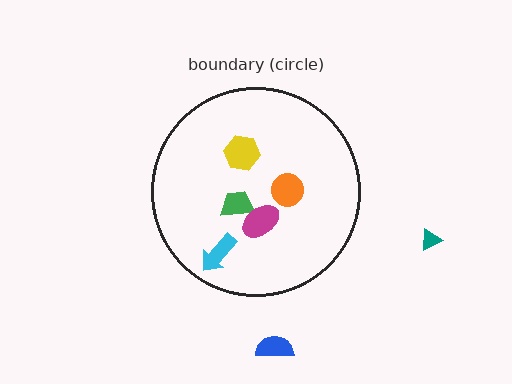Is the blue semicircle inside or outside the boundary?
Outside.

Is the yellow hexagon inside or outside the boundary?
Inside.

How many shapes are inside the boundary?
5 inside, 2 outside.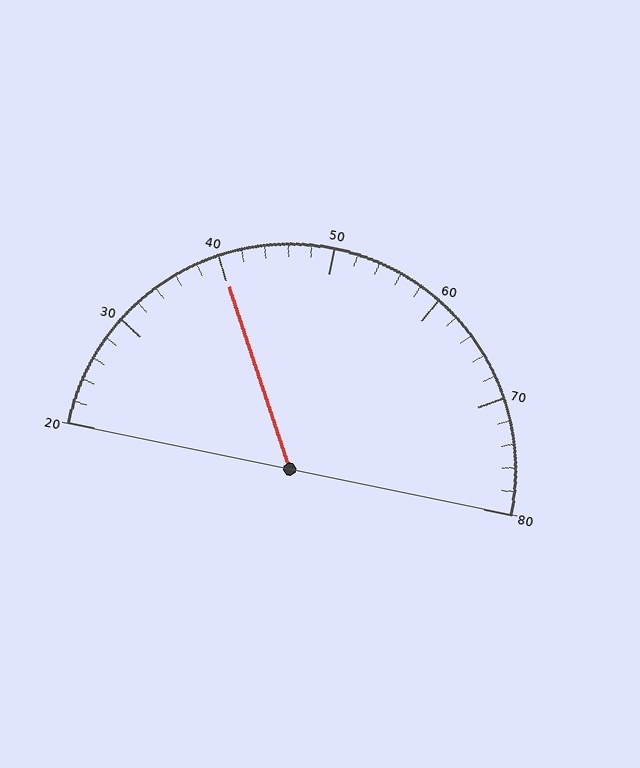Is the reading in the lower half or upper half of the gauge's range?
The reading is in the lower half of the range (20 to 80).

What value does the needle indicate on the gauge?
The needle indicates approximately 40.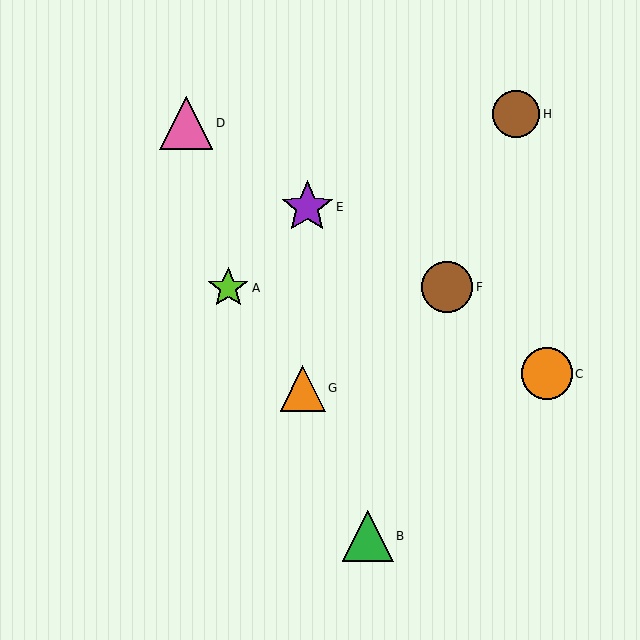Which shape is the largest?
The pink triangle (labeled D) is the largest.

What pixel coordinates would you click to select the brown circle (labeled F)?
Click at (447, 287) to select the brown circle F.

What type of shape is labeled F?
Shape F is a brown circle.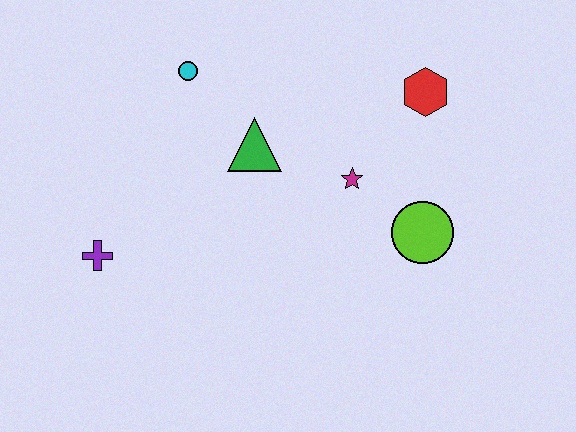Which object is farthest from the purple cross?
The red hexagon is farthest from the purple cross.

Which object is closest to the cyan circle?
The green triangle is closest to the cyan circle.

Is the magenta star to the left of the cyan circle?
No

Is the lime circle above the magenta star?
No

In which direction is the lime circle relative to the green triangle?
The lime circle is to the right of the green triangle.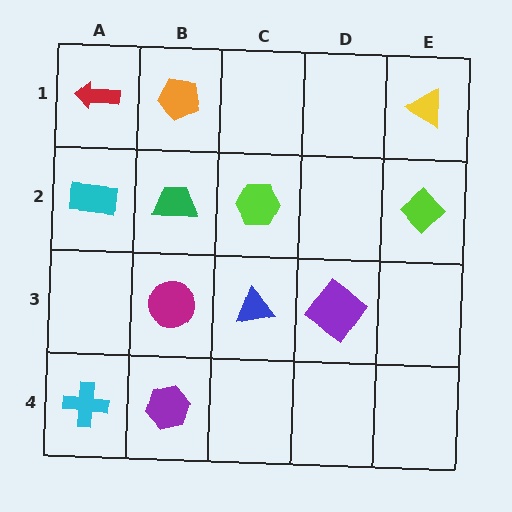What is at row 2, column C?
A lime hexagon.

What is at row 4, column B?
A purple hexagon.